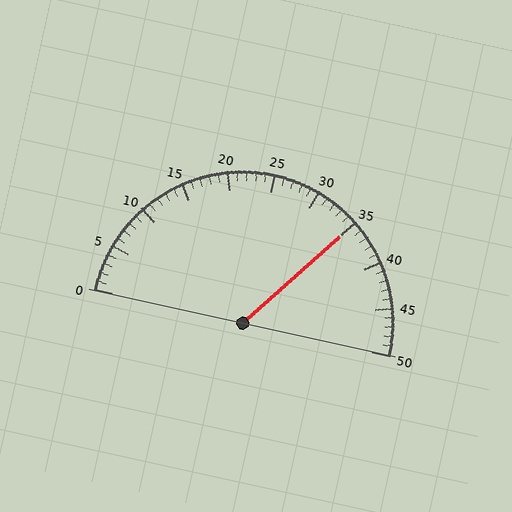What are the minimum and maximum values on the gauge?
The gauge ranges from 0 to 50.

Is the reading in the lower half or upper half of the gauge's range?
The reading is in the upper half of the range (0 to 50).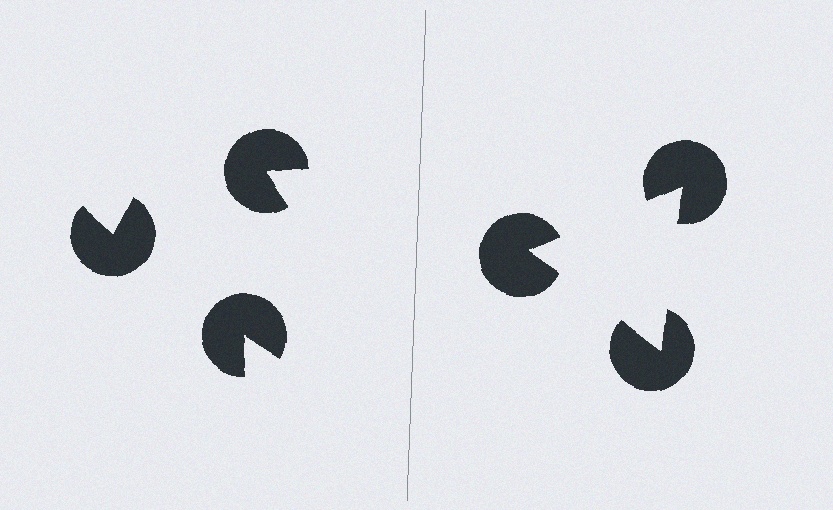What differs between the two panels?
The pac-man discs are positioned identically on both sides; only the wedge orientations differ. On the right they align to a triangle; on the left they are misaligned.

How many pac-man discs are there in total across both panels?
6 — 3 on each side.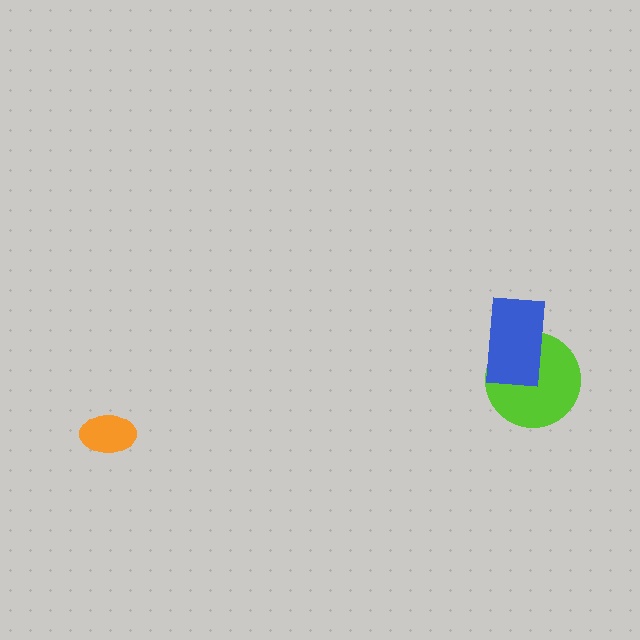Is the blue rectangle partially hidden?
No, no other shape covers it.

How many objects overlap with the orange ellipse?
0 objects overlap with the orange ellipse.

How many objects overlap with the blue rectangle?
1 object overlaps with the blue rectangle.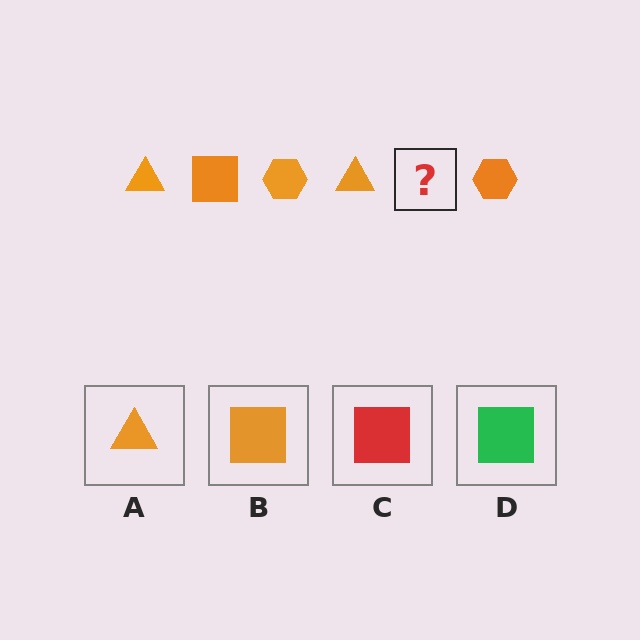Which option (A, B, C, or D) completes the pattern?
B.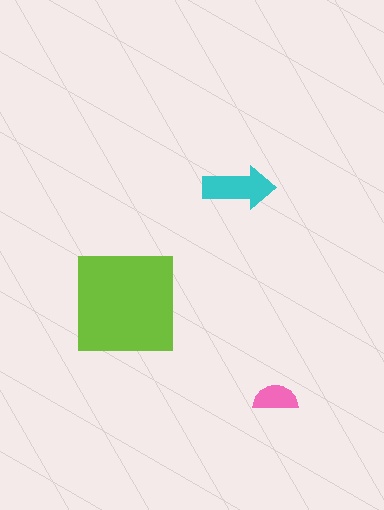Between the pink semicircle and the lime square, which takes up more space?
The lime square.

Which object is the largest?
The lime square.